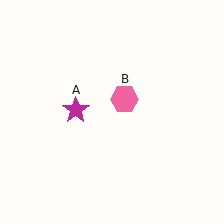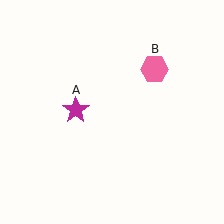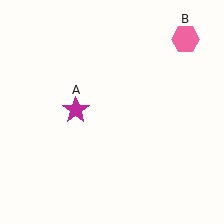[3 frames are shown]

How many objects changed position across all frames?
1 object changed position: pink hexagon (object B).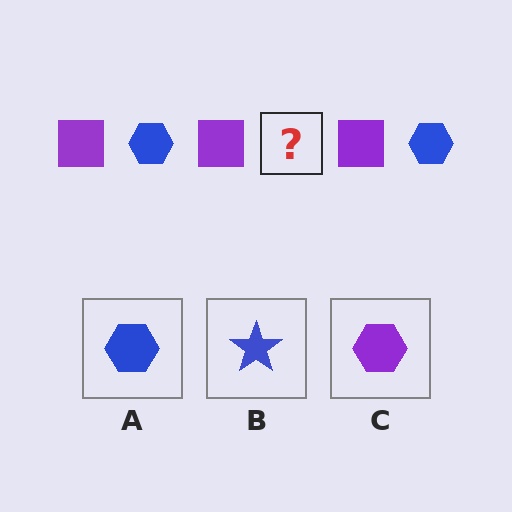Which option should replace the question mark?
Option A.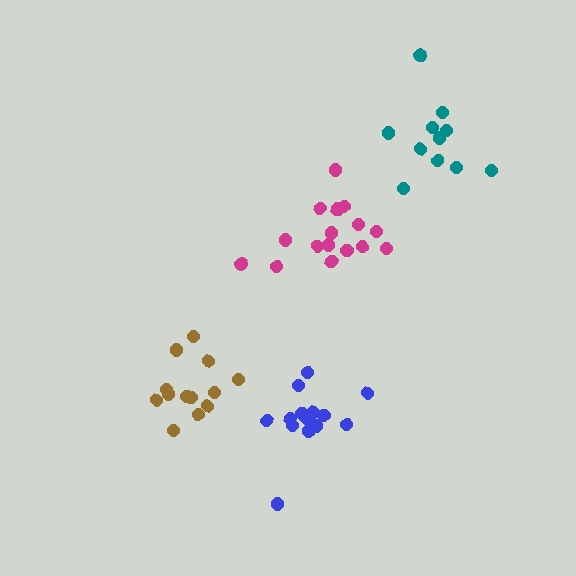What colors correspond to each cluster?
The clusters are colored: brown, magenta, blue, teal.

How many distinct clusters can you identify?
There are 4 distinct clusters.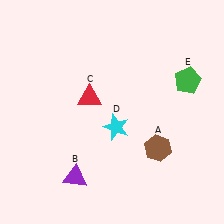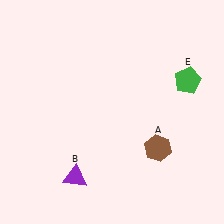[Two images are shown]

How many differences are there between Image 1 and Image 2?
There are 2 differences between the two images.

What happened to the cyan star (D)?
The cyan star (D) was removed in Image 2. It was in the bottom-right area of Image 1.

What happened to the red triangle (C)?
The red triangle (C) was removed in Image 2. It was in the top-left area of Image 1.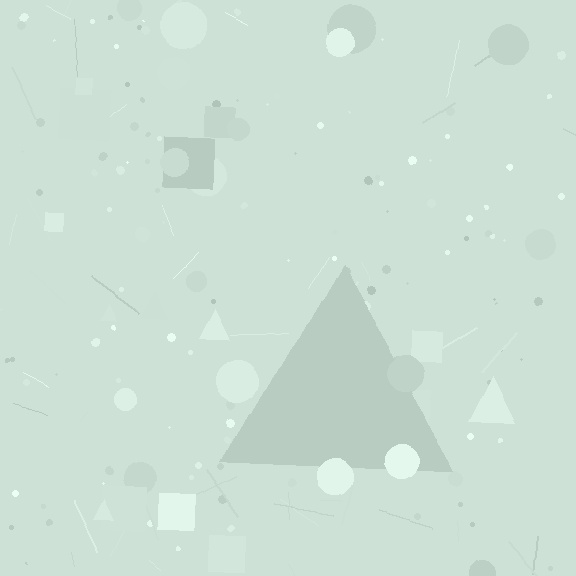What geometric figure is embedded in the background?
A triangle is embedded in the background.